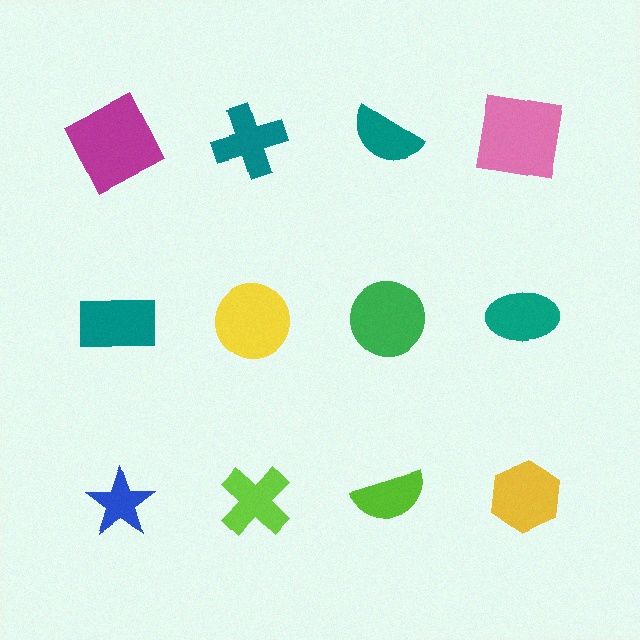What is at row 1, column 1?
A magenta square.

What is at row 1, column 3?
A teal semicircle.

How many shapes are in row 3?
4 shapes.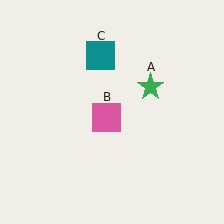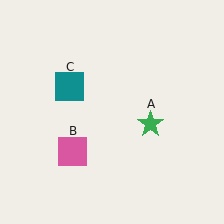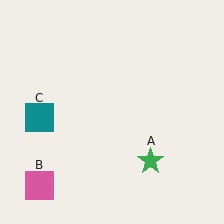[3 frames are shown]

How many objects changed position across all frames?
3 objects changed position: green star (object A), pink square (object B), teal square (object C).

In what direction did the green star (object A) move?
The green star (object A) moved down.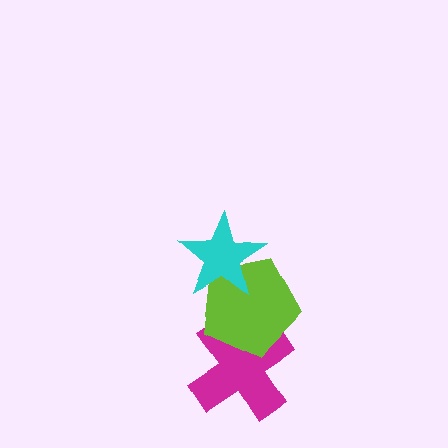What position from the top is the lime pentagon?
The lime pentagon is 2nd from the top.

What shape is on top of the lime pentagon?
The cyan star is on top of the lime pentagon.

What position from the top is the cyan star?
The cyan star is 1st from the top.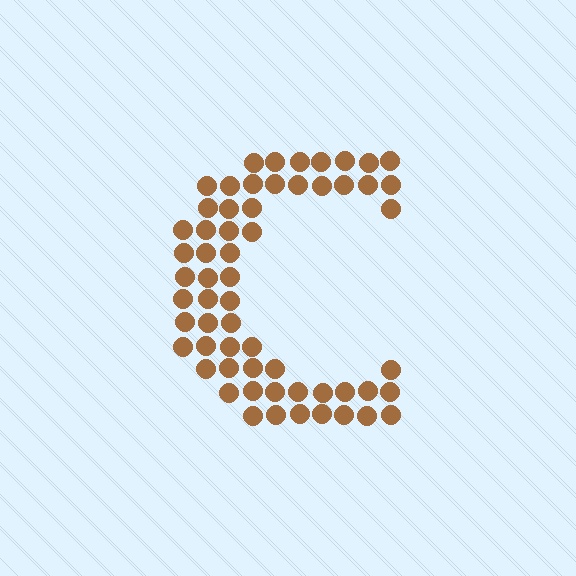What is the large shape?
The large shape is the letter C.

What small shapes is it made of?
It is made of small circles.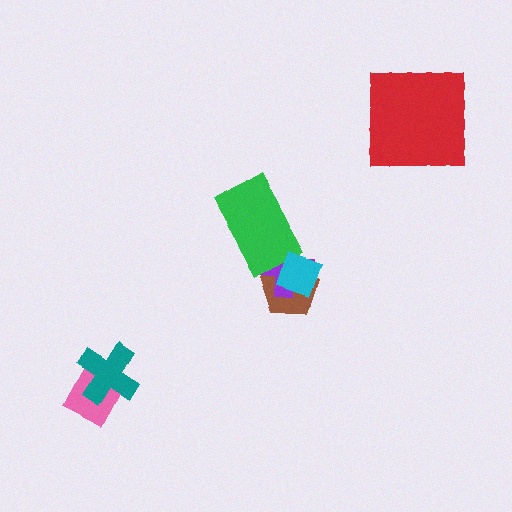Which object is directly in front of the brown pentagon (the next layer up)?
The purple cross is directly in front of the brown pentagon.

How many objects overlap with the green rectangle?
1 object overlaps with the green rectangle.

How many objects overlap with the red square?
0 objects overlap with the red square.